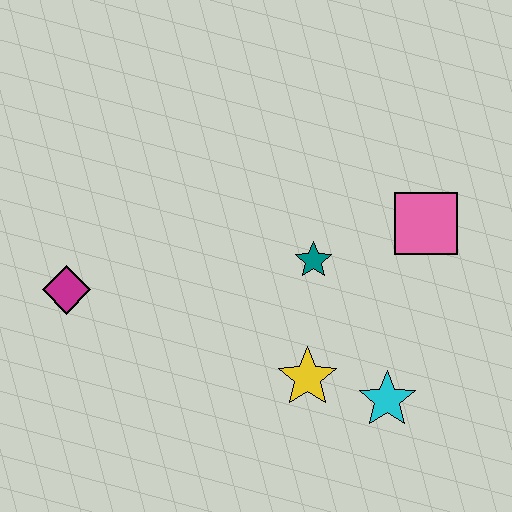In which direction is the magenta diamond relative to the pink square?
The magenta diamond is to the left of the pink square.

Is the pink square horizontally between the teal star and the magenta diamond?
No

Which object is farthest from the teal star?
The magenta diamond is farthest from the teal star.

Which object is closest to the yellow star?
The cyan star is closest to the yellow star.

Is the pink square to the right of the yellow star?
Yes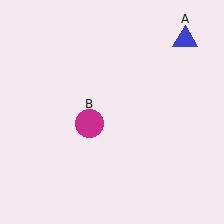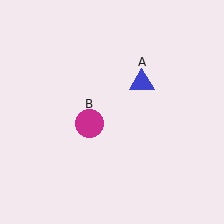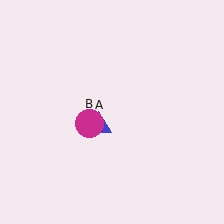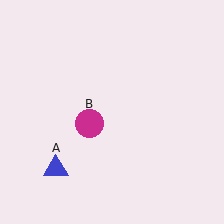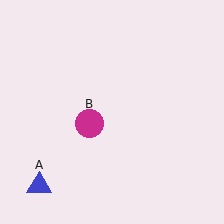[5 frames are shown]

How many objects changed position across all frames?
1 object changed position: blue triangle (object A).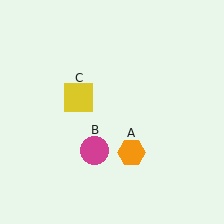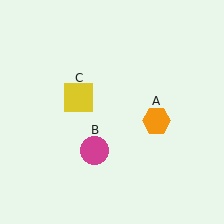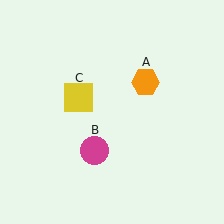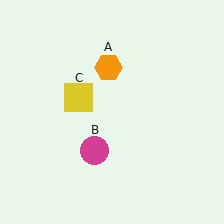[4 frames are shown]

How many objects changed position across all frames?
1 object changed position: orange hexagon (object A).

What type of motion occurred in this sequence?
The orange hexagon (object A) rotated counterclockwise around the center of the scene.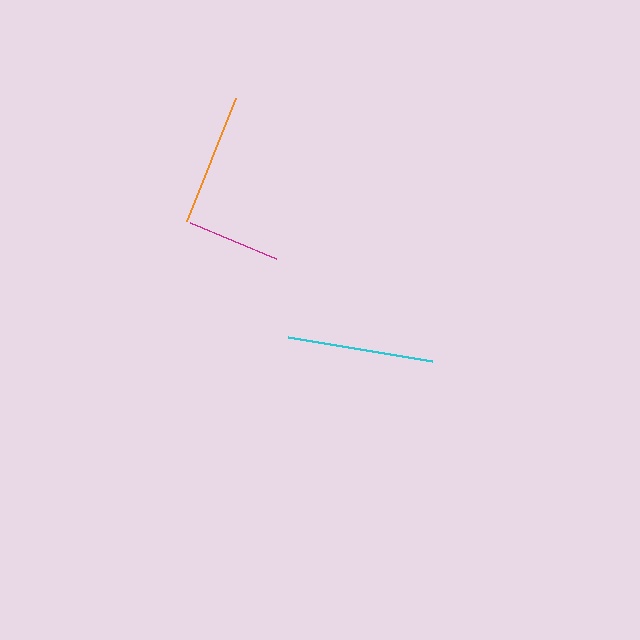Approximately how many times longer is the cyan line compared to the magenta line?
The cyan line is approximately 1.6 times the length of the magenta line.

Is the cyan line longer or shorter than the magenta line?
The cyan line is longer than the magenta line.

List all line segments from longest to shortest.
From longest to shortest: cyan, orange, magenta.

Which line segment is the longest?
The cyan line is the longest at approximately 146 pixels.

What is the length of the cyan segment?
The cyan segment is approximately 146 pixels long.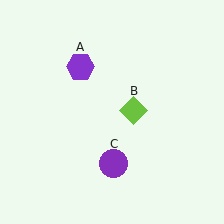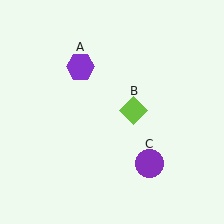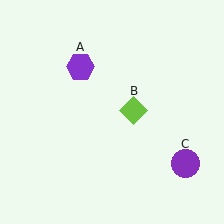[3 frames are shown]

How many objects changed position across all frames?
1 object changed position: purple circle (object C).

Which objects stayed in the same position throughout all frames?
Purple hexagon (object A) and lime diamond (object B) remained stationary.